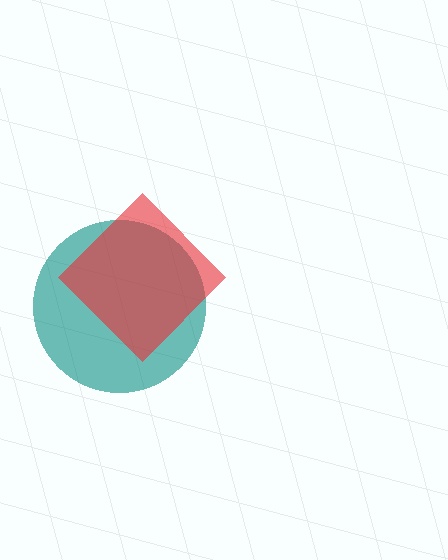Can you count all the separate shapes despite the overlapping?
Yes, there are 2 separate shapes.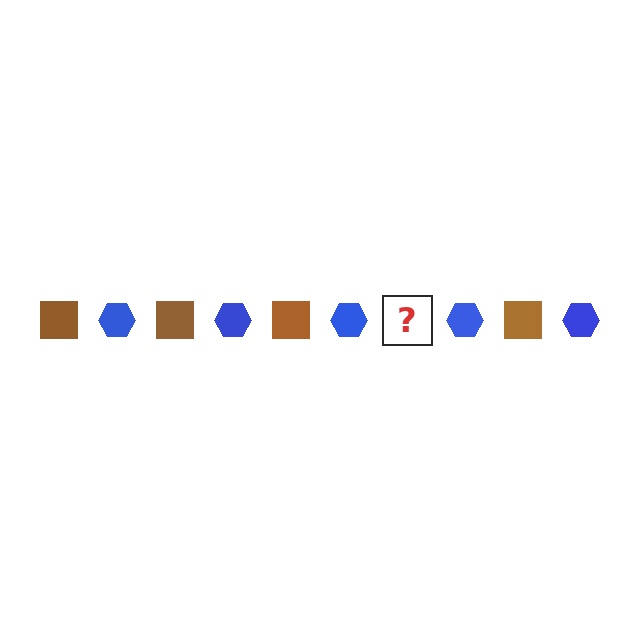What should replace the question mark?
The question mark should be replaced with a brown square.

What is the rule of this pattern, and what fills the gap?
The rule is that the pattern alternates between brown square and blue hexagon. The gap should be filled with a brown square.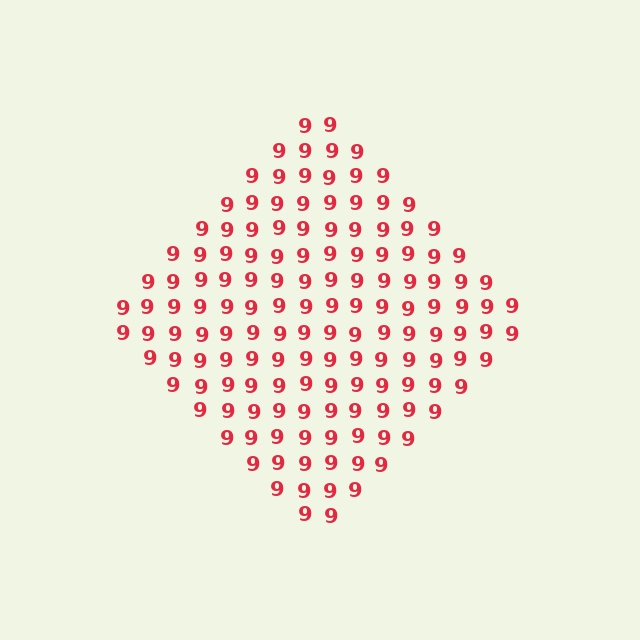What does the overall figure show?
The overall figure shows a diamond.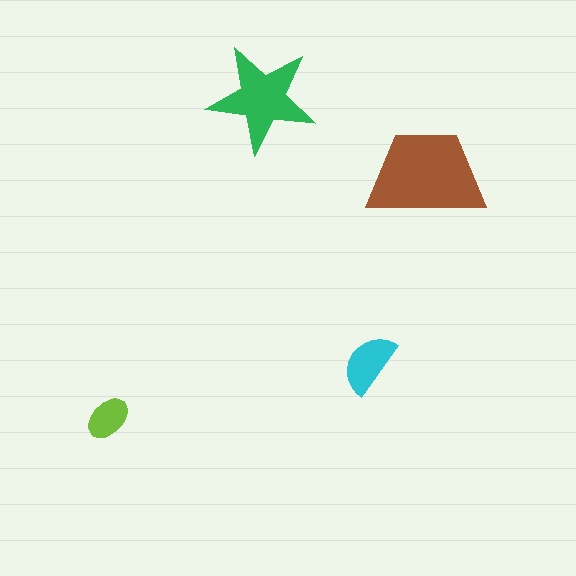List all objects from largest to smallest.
The brown trapezoid, the green star, the cyan semicircle, the lime ellipse.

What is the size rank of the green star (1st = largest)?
2nd.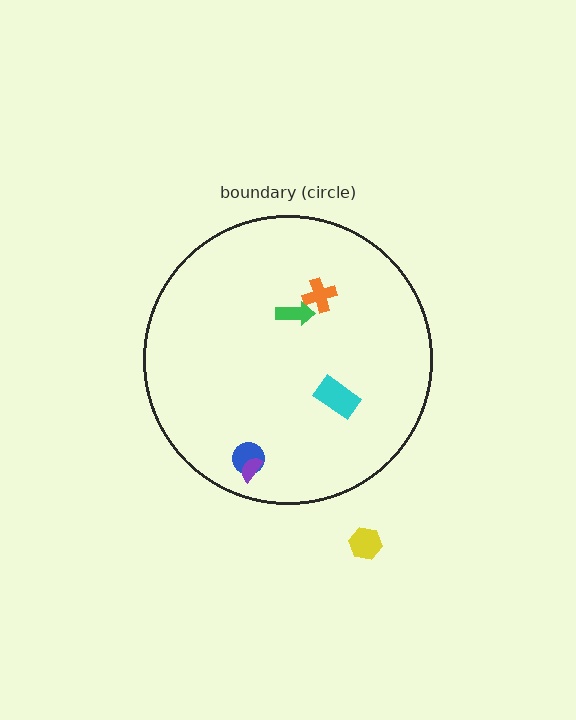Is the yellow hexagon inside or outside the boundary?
Outside.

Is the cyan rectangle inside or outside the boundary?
Inside.